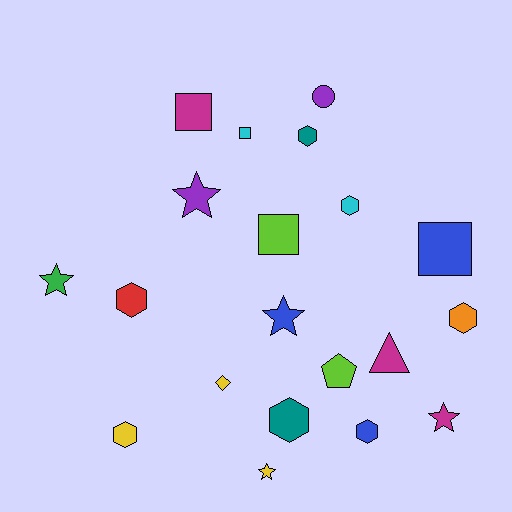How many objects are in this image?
There are 20 objects.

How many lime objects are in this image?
There are 2 lime objects.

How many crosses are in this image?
There are no crosses.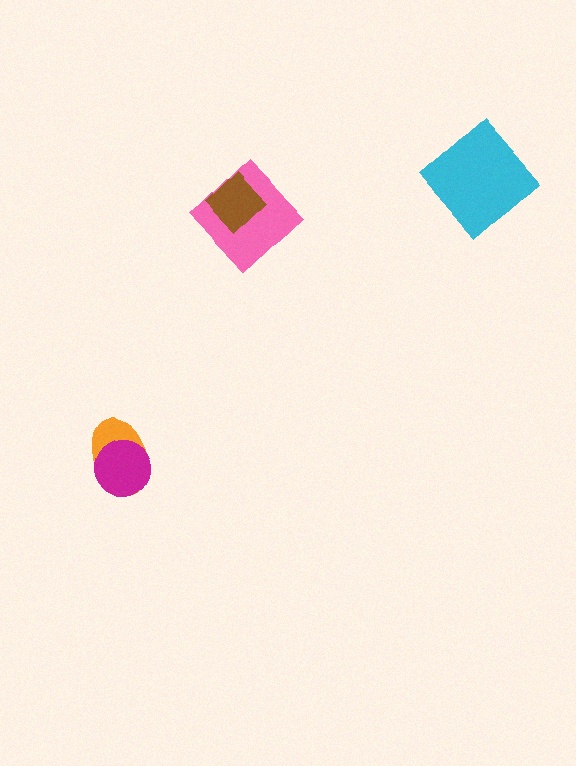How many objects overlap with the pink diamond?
1 object overlaps with the pink diamond.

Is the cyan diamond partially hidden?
No, no other shape covers it.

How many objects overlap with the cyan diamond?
0 objects overlap with the cyan diamond.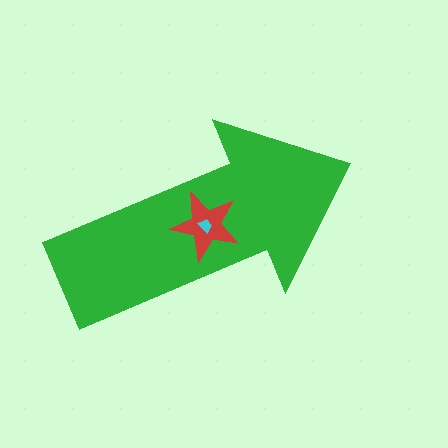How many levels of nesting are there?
3.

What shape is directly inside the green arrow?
The red star.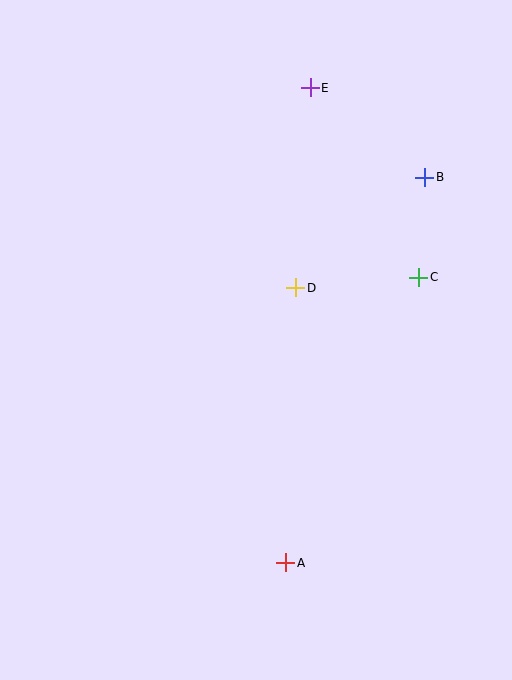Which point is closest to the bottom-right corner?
Point A is closest to the bottom-right corner.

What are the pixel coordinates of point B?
Point B is at (425, 177).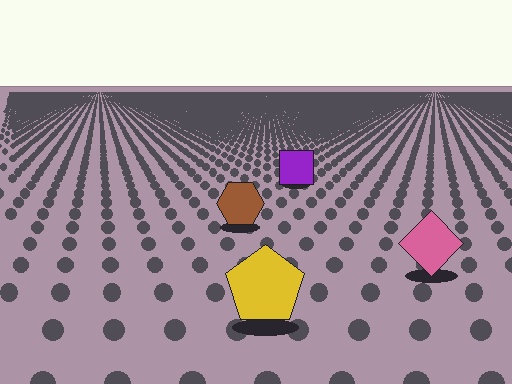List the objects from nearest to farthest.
From nearest to farthest: the yellow pentagon, the pink diamond, the brown hexagon, the purple square.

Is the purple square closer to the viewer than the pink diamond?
No. The pink diamond is closer — you can tell from the texture gradient: the ground texture is coarser near it.